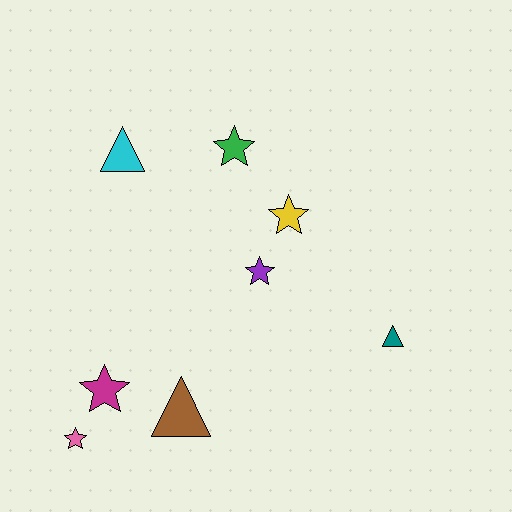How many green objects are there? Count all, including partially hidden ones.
There is 1 green object.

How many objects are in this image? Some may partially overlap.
There are 8 objects.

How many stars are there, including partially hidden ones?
There are 5 stars.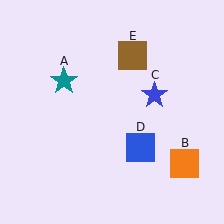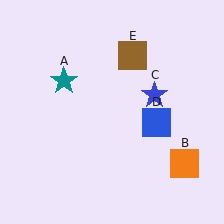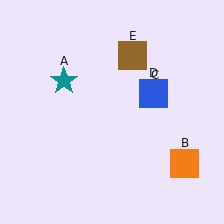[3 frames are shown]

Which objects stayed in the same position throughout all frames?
Teal star (object A) and orange square (object B) and blue star (object C) and brown square (object E) remained stationary.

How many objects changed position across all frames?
1 object changed position: blue square (object D).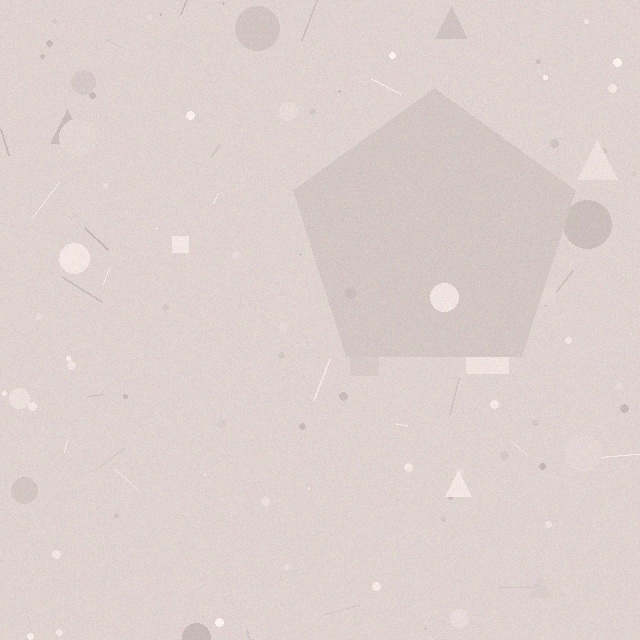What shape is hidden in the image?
A pentagon is hidden in the image.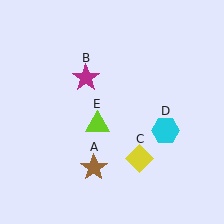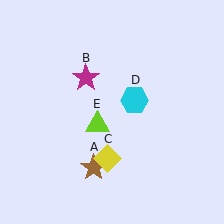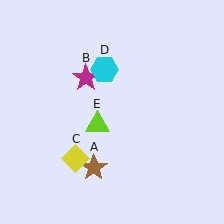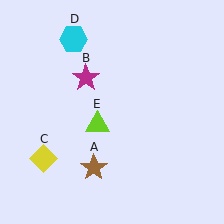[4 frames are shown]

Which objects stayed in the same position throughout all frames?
Brown star (object A) and magenta star (object B) and lime triangle (object E) remained stationary.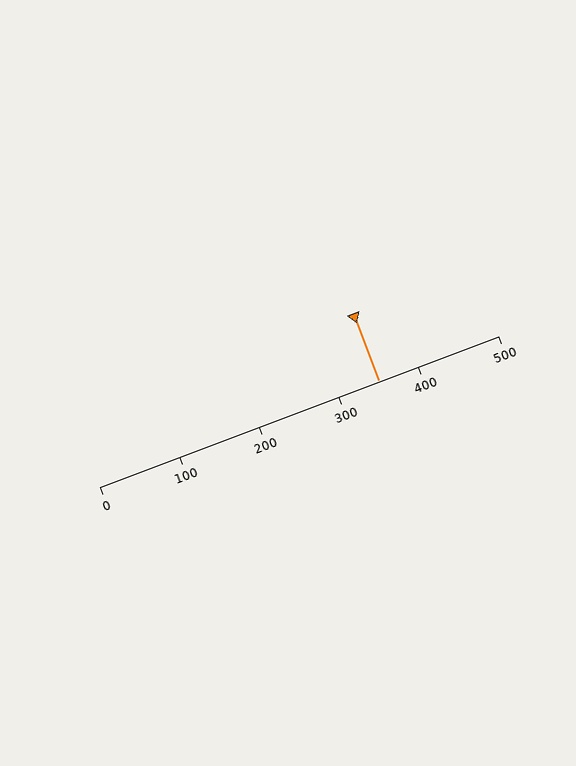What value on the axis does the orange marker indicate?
The marker indicates approximately 350.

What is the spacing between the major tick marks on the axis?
The major ticks are spaced 100 apart.